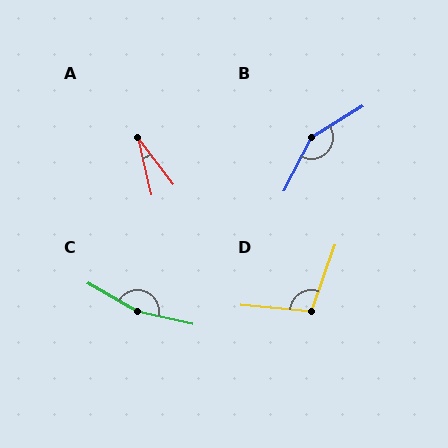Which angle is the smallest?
A, at approximately 24 degrees.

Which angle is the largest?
C, at approximately 163 degrees.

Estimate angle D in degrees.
Approximately 104 degrees.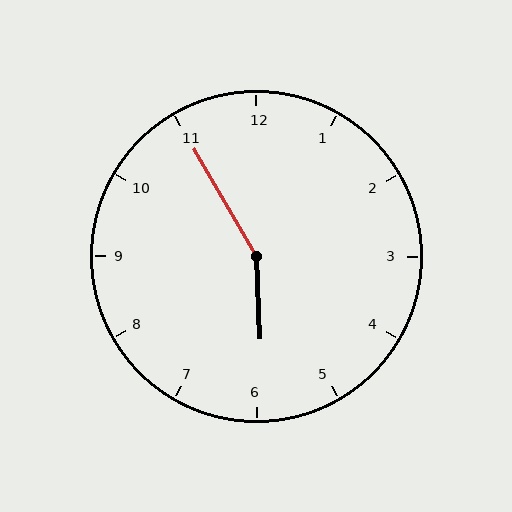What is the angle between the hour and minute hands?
Approximately 152 degrees.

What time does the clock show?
5:55.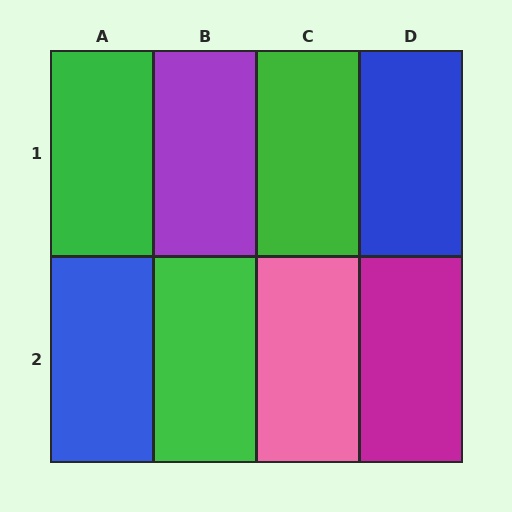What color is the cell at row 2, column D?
Magenta.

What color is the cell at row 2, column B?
Green.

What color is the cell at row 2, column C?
Pink.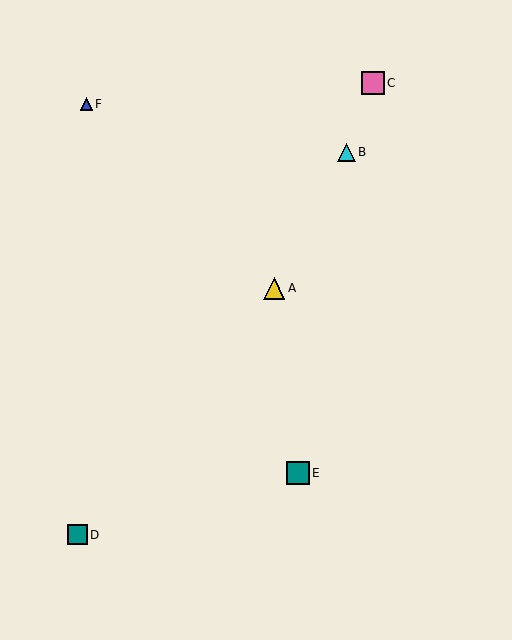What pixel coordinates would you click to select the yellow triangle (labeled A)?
Click at (274, 288) to select the yellow triangle A.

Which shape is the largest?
The teal square (labeled E) is the largest.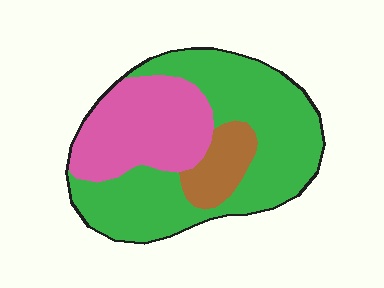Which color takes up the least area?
Brown, at roughly 10%.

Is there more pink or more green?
Green.